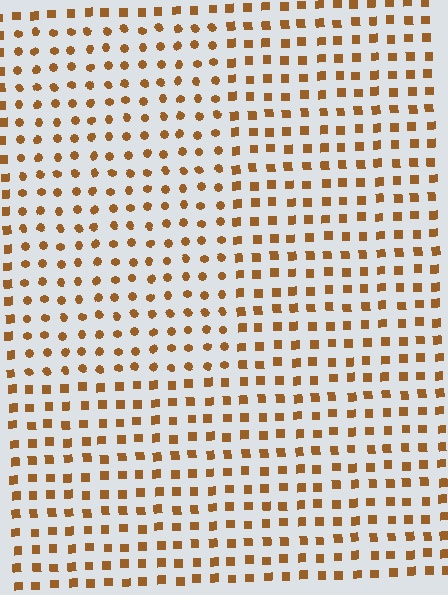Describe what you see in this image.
The image is filled with small brown elements arranged in a uniform grid. A rectangle-shaped region contains circles, while the surrounding area contains squares. The boundary is defined purely by the change in element shape.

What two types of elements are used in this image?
The image uses circles inside the rectangle region and squares outside it.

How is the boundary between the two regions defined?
The boundary is defined by a change in element shape: circles inside vs. squares outside. All elements share the same color and spacing.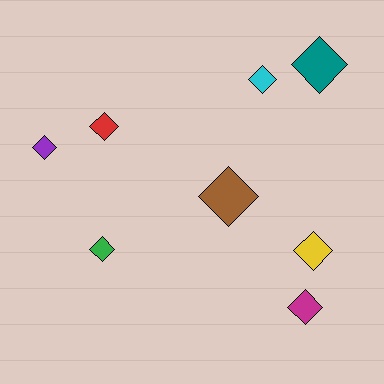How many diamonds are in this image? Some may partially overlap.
There are 8 diamonds.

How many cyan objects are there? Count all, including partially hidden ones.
There is 1 cyan object.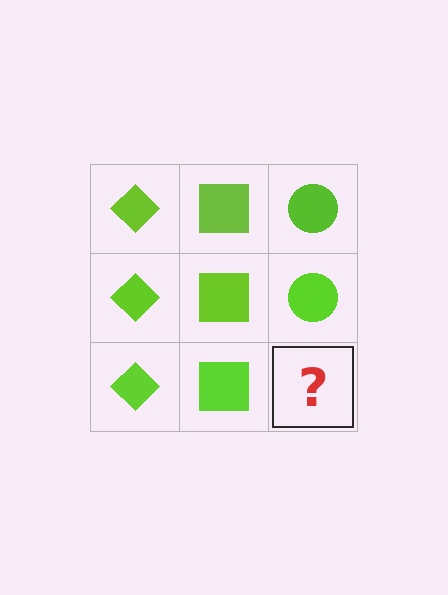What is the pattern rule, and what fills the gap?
The rule is that each column has a consistent shape. The gap should be filled with a lime circle.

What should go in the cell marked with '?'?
The missing cell should contain a lime circle.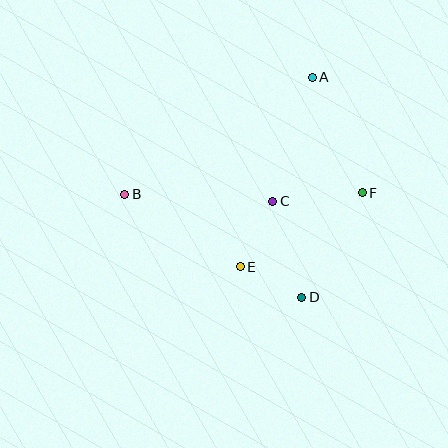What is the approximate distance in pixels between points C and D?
The distance between C and D is approximately 100 pixels.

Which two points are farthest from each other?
Points B and F are farthest from each other.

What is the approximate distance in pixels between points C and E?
The distance between C and E is approximately 73 pixels.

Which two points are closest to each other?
Points D and E are closest to each other.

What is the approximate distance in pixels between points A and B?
The distance between A and B is approximately 221 pixels.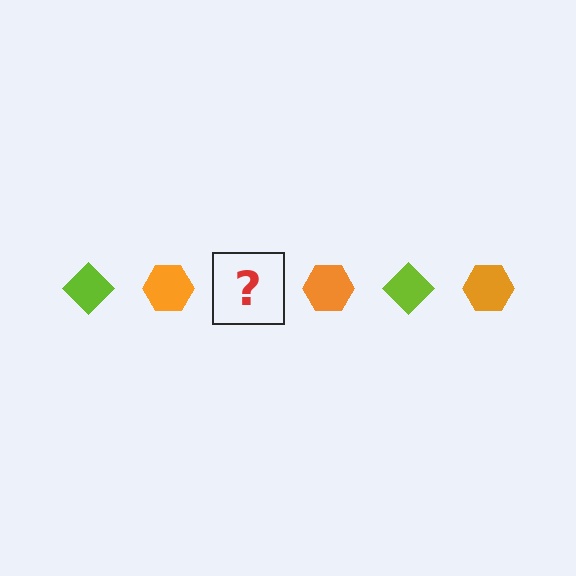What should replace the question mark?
The question mark should be replaced with a lime diamond.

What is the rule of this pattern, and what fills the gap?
The rule is that the pattern alternates between lime diamond and orange hexagon. The gap should be filled with a lime diamond.